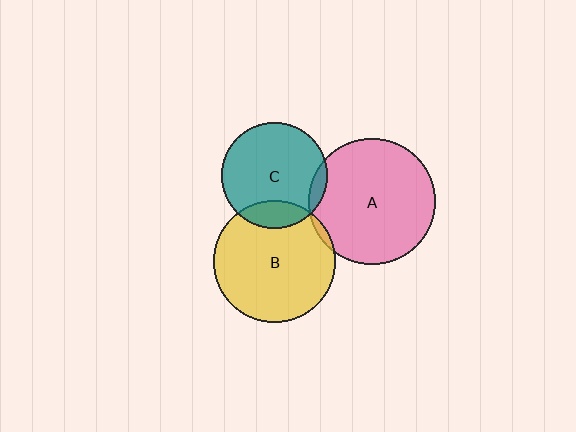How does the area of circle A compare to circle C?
Approximately 1.4 times.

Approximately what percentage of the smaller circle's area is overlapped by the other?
Approximately 5%.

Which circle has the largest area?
Circle A (pink).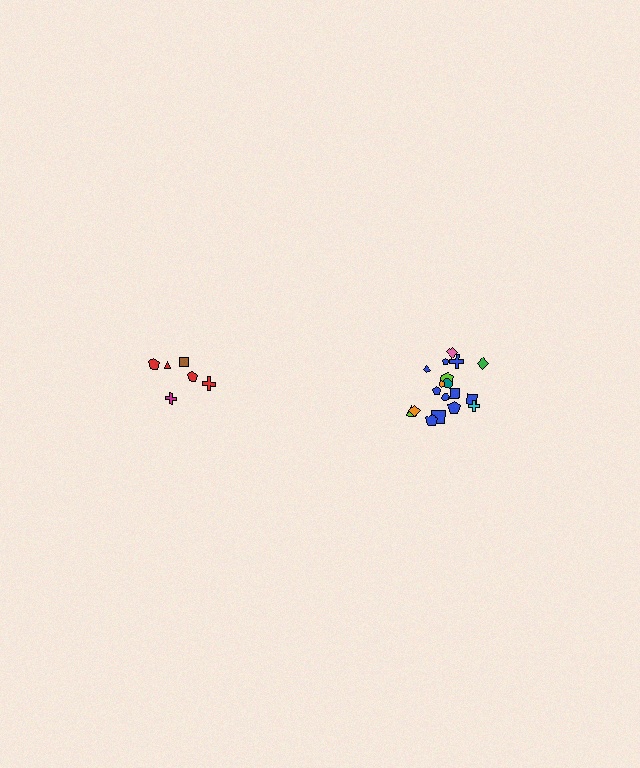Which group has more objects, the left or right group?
The right group.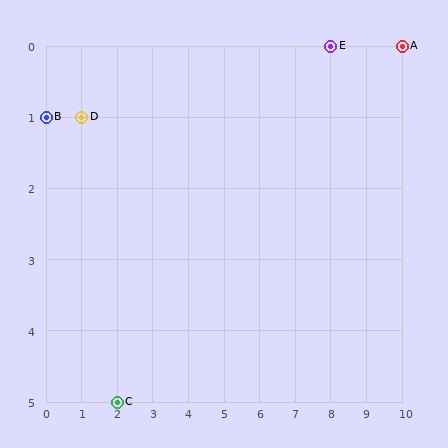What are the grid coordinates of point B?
Point B is at grid coordinates (0, 1).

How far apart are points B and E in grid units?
Points B and E are 8 columns and 1 row apart (about 8.1 grid units diagonally).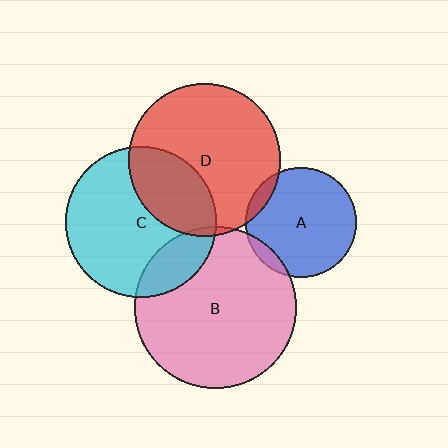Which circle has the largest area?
Circle B (pink).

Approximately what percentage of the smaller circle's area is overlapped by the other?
Approximately 20%.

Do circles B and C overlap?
Yes.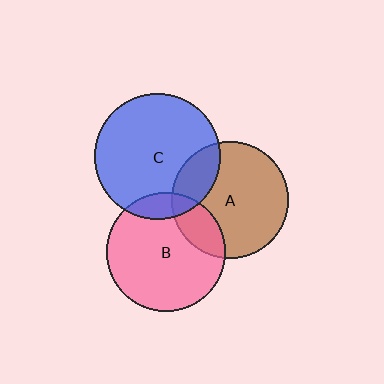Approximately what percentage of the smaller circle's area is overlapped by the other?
Approximately 15%.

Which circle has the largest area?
Circle C (blue).